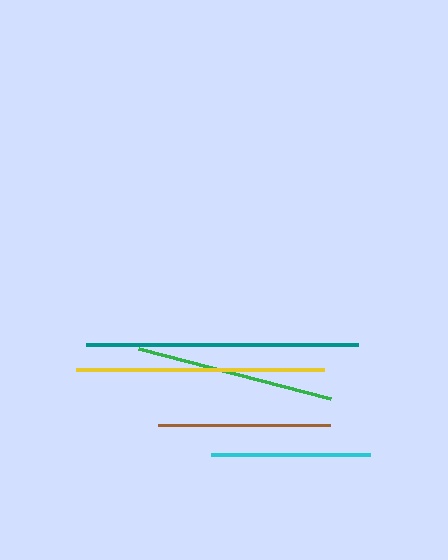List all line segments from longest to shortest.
From longest to shortest: teal, yellow, green, brown, cyan.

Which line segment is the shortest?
The cyan line is the shortest at approximately 160 pixels.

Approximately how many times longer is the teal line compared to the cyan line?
The teal line is approximately 1.7 times the length of the cyan line.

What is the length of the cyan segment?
The cyan segment is approximately 160 pixels long.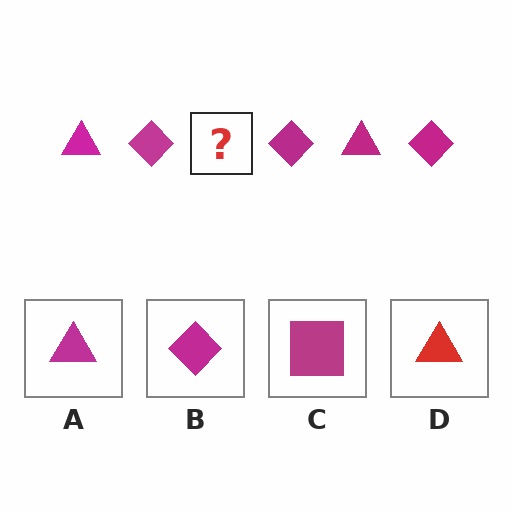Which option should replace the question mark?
Option A.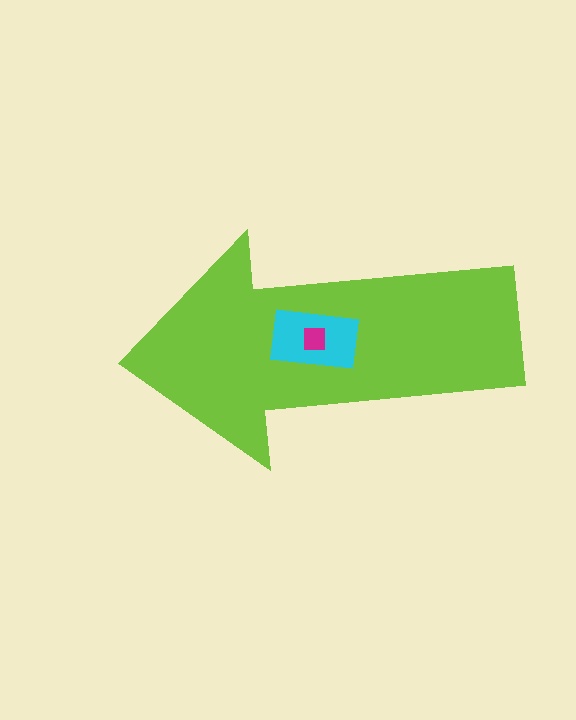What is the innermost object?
The magenta square.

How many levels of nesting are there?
3.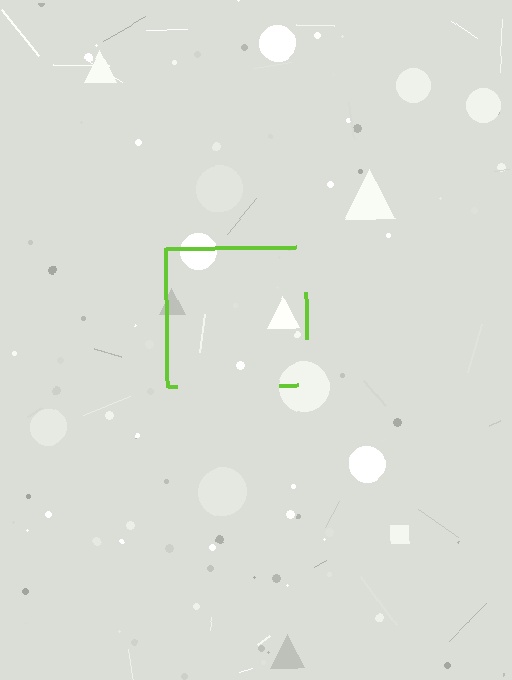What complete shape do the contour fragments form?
The contour fragments form a square.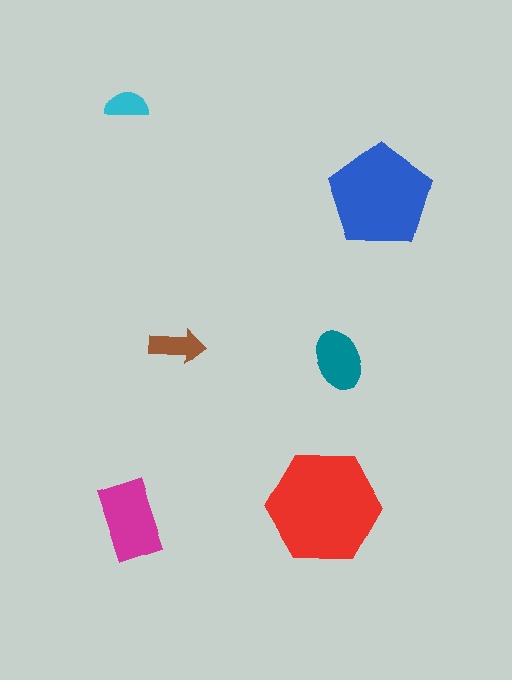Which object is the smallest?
The cyan semicircle.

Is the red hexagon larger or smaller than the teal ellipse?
Larger.